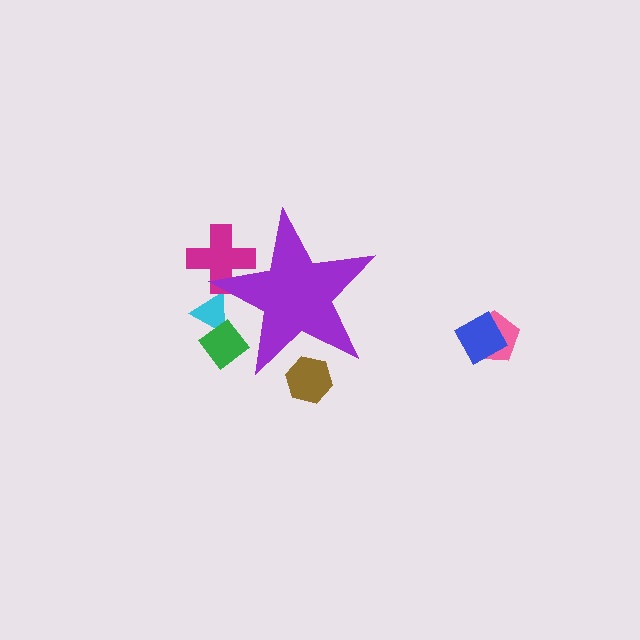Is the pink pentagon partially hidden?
No, the pink pentagon is fully visible.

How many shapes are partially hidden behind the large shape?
4 shapes are partially hidden.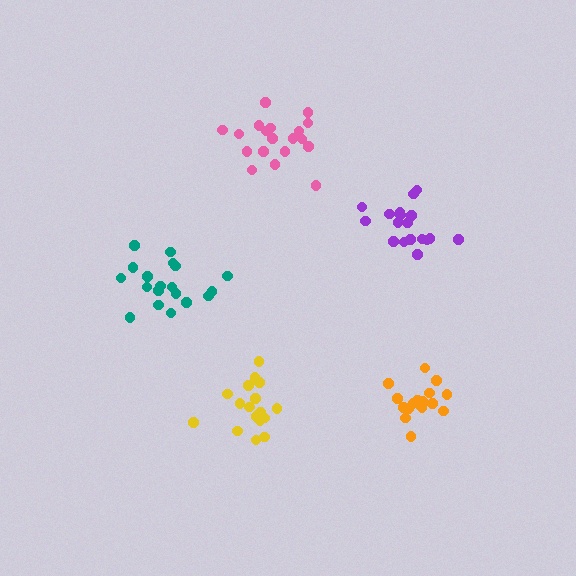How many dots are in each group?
Group 1: 17 dots, Group 2: 19 dots, Group 3: 17 dots, Group 4: 18 dots, Group 5: 19 dots (90 total).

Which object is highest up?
The pink cluster is topmost.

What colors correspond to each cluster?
The clusters are colored: yellow, pink, orange, purple, teal.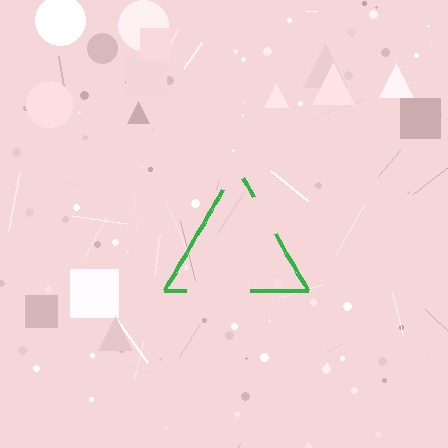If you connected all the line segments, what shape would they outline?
They would outline a triangle.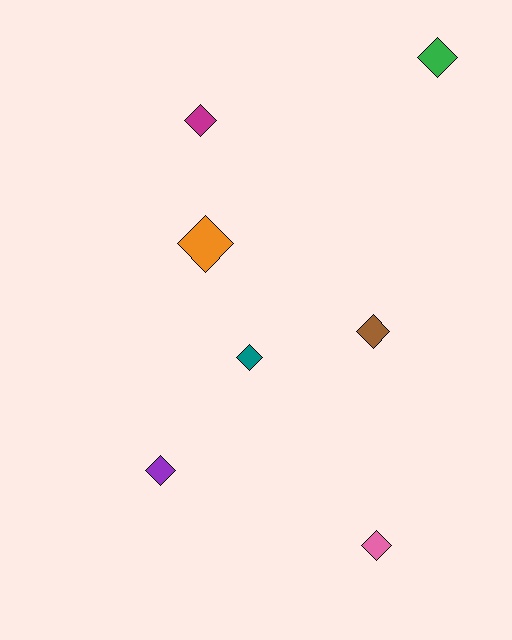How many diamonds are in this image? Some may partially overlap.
There are 7 diamonds.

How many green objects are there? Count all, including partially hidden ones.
There is 1 green object.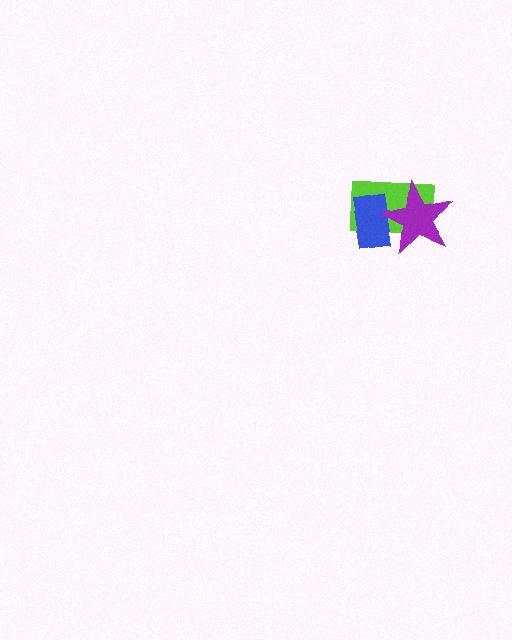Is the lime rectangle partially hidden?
Yes, it is partially covered by another shape.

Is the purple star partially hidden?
No, no other shape covers it.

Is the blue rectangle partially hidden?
Yes, it is partially covered by another shape.